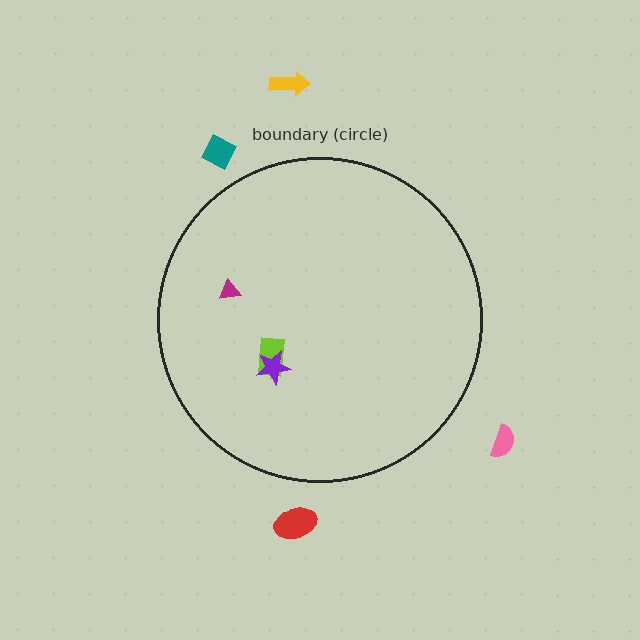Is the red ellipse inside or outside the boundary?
Outside.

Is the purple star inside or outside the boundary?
Inside.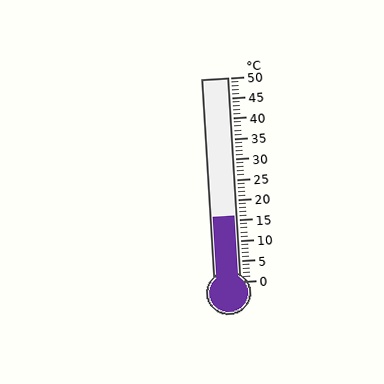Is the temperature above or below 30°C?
The temperature is below 30°C.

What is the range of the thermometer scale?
The thermometer scale ranges from 0°C to 50°C.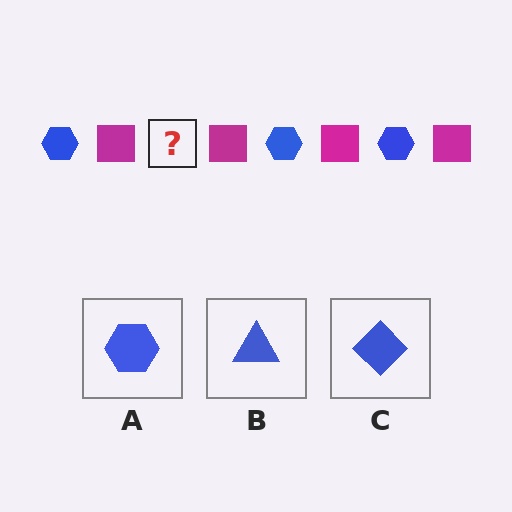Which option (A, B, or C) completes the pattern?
A.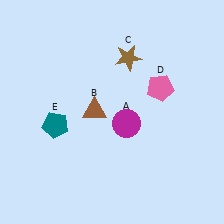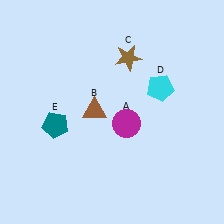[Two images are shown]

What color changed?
The pentagon (D) changed from pink in Image 1 to cyan in Image 2.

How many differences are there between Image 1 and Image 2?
There is 1 difference between the two images.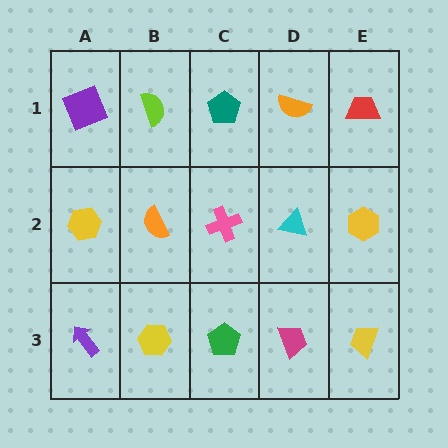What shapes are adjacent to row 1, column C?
A pink cross (row 2, column C), a lime semicircle (row 1, column B), an orange semicircle (row 1, column D).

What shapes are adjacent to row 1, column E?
A yellow hexagon (row 2, column E), an orange semicircle (row 1, column D).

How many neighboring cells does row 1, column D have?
3.